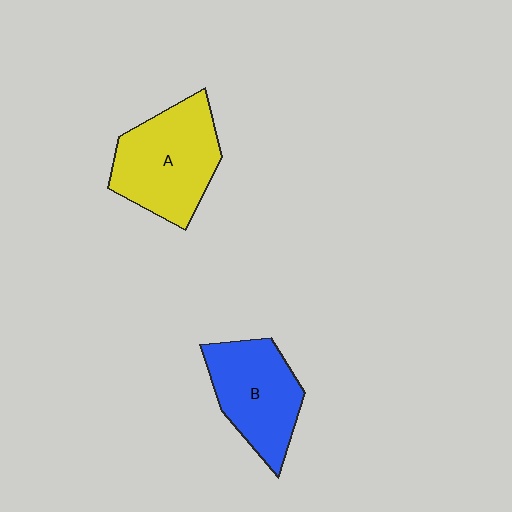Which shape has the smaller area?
Shape B (blue).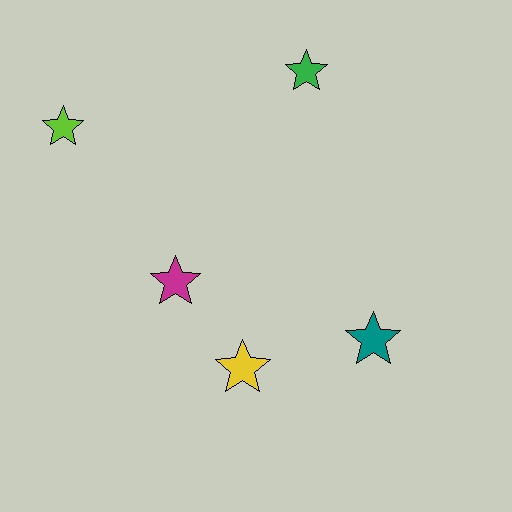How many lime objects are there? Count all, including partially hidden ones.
There is 1 lime object.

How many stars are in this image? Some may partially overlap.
There are 5 stars.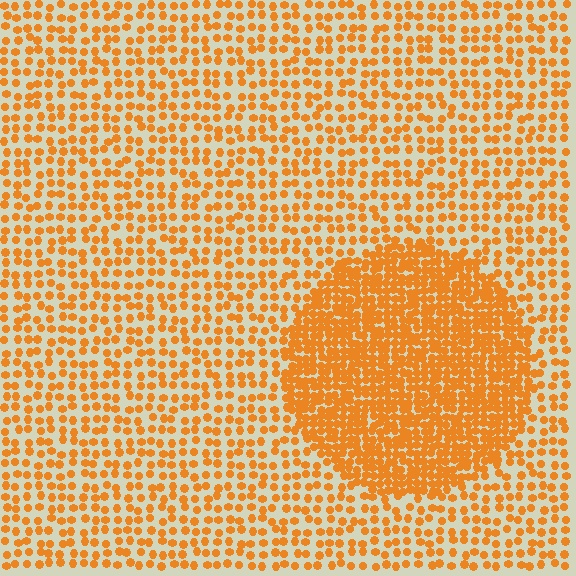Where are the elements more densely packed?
The elements are more densely packed inside the circle boundary.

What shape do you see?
I see a circle.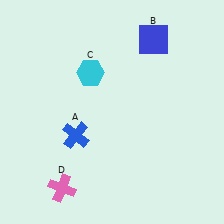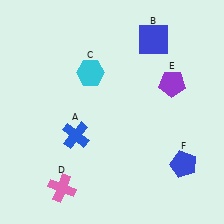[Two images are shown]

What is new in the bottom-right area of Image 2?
A blue pentagon (F) was added in the bottom-right area of Image 2.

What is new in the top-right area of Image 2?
A purple pentagon (E) was added in the top-right area of Image 2.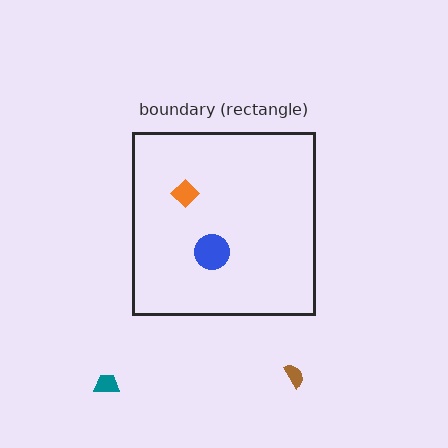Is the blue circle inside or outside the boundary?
Inside.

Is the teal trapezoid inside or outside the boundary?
Outside.